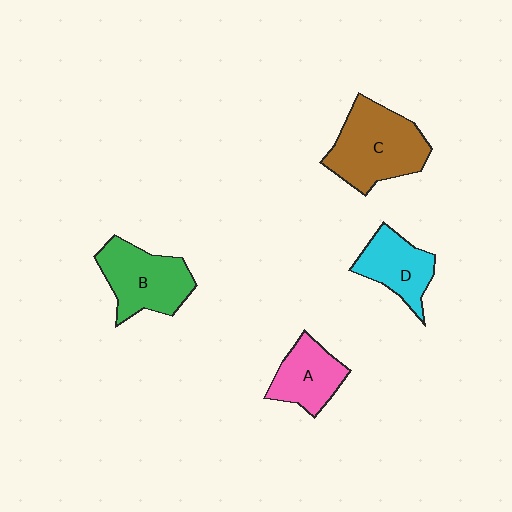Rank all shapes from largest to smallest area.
From largest to smallest: C (brown), B (green), D (cyan), A (pink).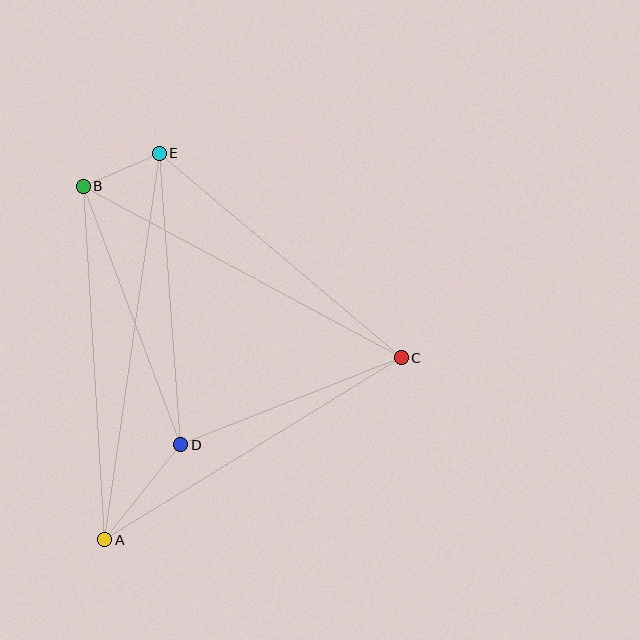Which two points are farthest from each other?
Points A and E are farthest from each other.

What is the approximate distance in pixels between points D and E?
The distance between D and E is approximately 293 pixels.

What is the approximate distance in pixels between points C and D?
The distance between C and D is approximately 237 pixels.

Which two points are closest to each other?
Points B and E are closest to each other.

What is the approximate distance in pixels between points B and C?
The distance between B and C is approximately 362 pixels.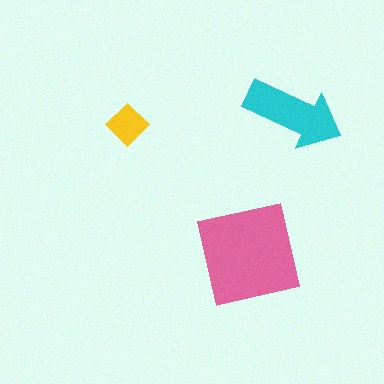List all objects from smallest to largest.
The yellow diamond, the cyan arrow, the pink square.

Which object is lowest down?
The pink square is bottommost.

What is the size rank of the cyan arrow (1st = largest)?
2nd.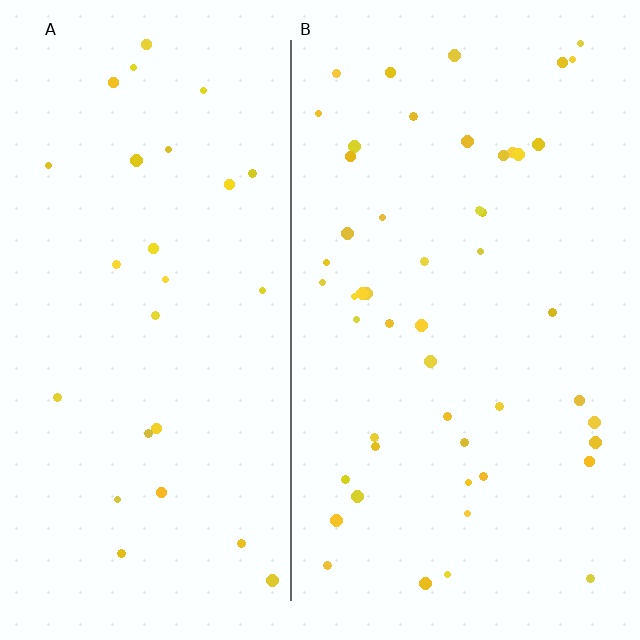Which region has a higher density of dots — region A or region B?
B (the right).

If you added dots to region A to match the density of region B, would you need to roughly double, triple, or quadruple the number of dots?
Approximately double.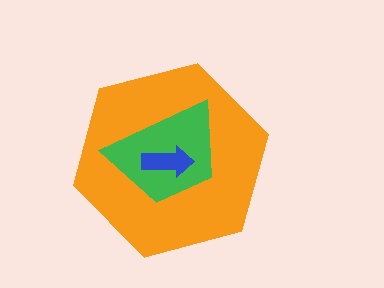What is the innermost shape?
The blue arrow.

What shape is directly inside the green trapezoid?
The blue arrow.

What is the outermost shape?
The orange hexagon.